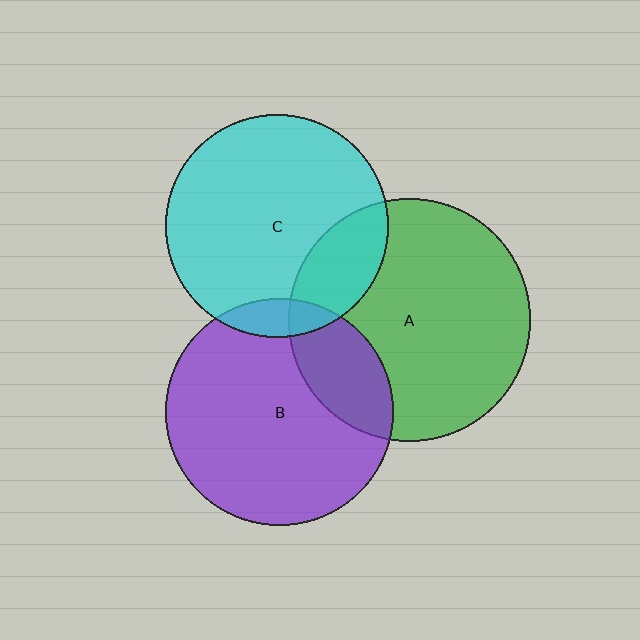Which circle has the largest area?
Circle A (green).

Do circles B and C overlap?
Yes.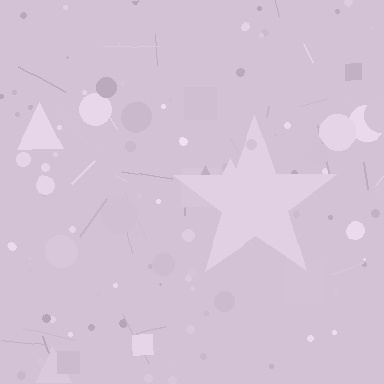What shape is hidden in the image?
A star is hidden in the image.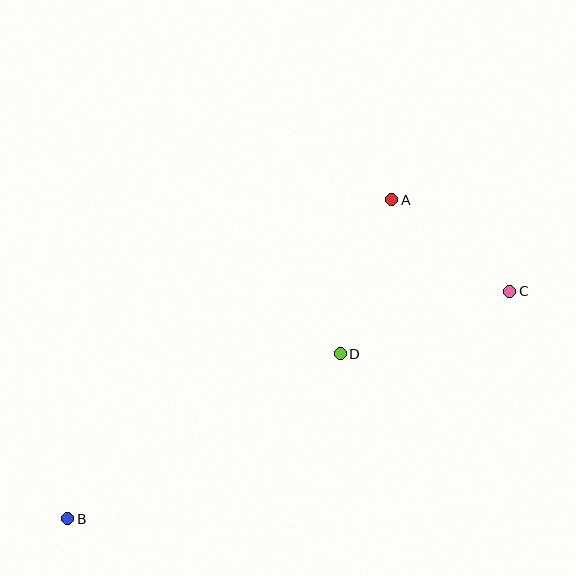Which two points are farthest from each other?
Points B and C are farthest from each other.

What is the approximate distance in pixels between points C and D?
The distance between C and D is approximately 181 pixels.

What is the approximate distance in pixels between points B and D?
The distance between B and D is approximately 318 pixels.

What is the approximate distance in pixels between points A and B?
The distance between A and B is approximately 454 pixels.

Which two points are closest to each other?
Points A and C are closest to each other.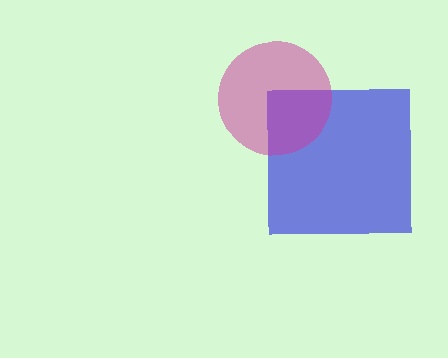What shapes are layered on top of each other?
The layered shapes are: a blue square, a magenta circle.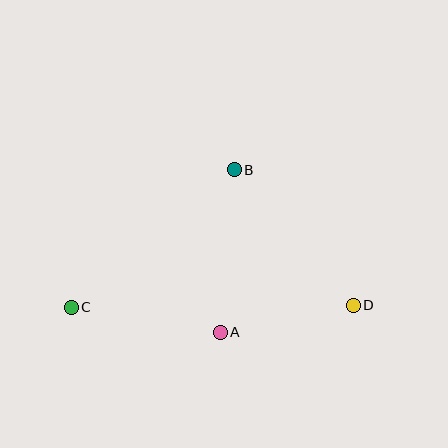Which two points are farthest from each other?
Points C and D are farthest from each other.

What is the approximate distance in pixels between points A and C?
The distance between A and C is approximately 151 pixels.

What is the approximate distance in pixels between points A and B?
The distance between A and B is approximately 163 pixels.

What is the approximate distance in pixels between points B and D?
The distance between B and D is approximately 180 pixels.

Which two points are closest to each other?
Points A and D are closest to each other.